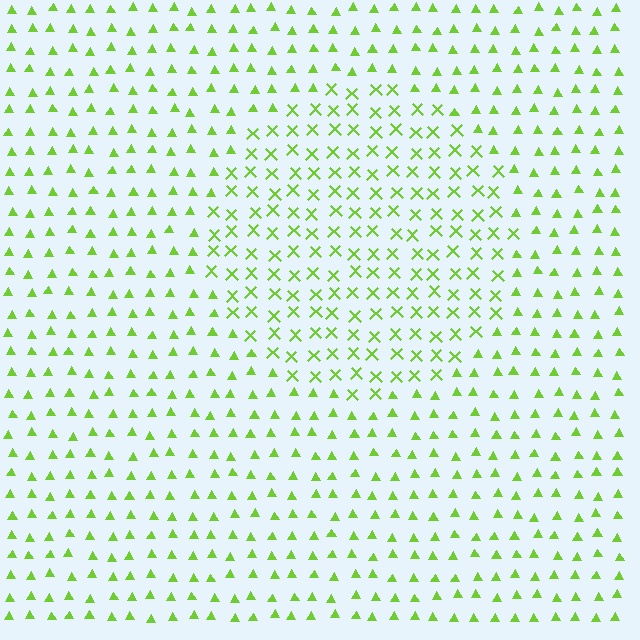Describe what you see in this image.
The image is filled with small lime elements arranged in a uniform grid. A circle-shaped region contains X marks, while the surrounding area contains triangles. The boundary is defined purely by the change in element shape.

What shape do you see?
I see a circle.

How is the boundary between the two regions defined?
The boundary is defined by a change in element shape: X marks inside vs. triangles outside. All elements share the same color and spacing.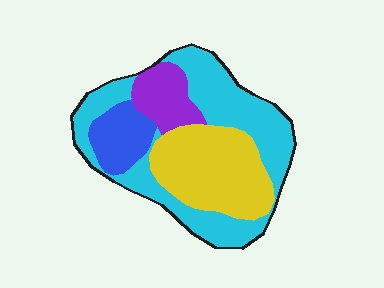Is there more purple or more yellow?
Yellow.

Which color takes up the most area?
Cyan, at roughly 45%.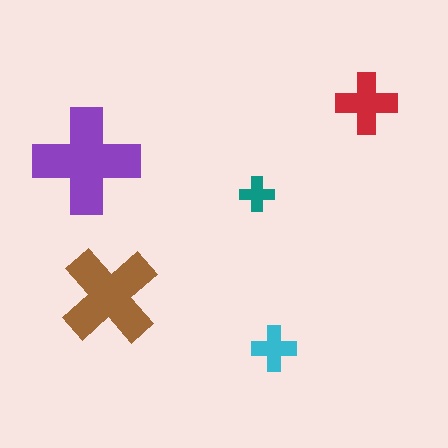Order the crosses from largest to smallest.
the purple one, the brown one, the red one, the cyan one, the teal one.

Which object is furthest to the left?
The purple cross is leftmost.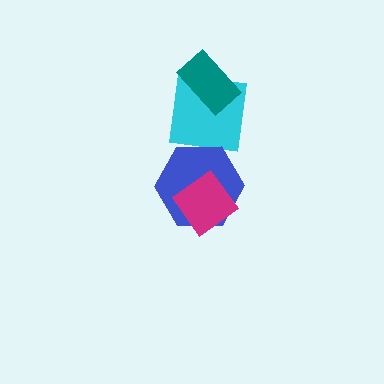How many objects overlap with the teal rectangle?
1 object overlaps with the teal rectangle.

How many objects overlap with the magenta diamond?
1 object overlaps with the magenta diamond.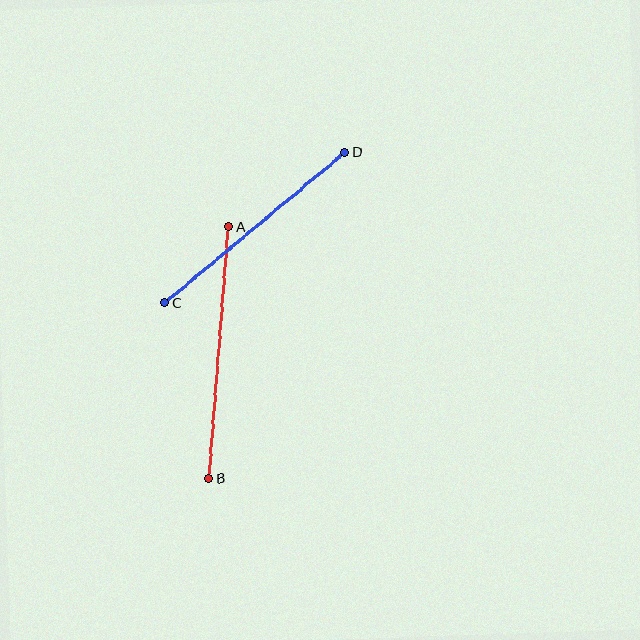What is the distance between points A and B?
The distance is approximately 253 pixels.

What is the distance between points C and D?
The distance is approximately 234 pixels.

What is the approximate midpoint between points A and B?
The midpoint is at approximately (219, 353) pixels.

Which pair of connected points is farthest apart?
Points A and B are farthest apart.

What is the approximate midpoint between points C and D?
The midpoint is at approximately (255, 227) pixels.